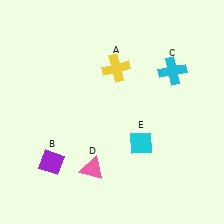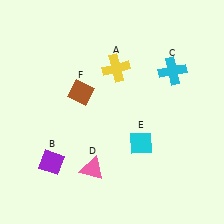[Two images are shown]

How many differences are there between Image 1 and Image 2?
There is 1 difference between the two images.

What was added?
A brown diamond (F) was added in Image 2.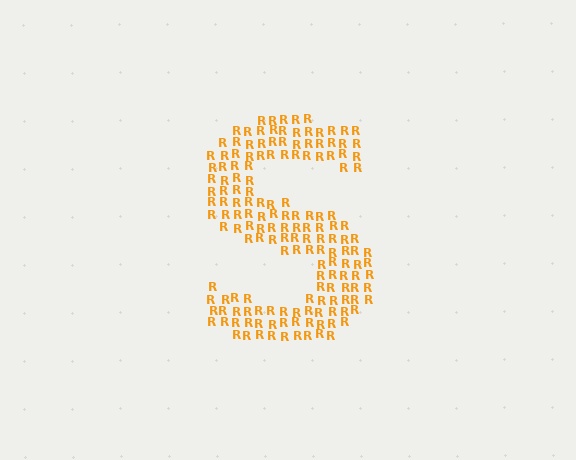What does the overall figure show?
The overall figure shows the letter S.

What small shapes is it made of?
It is made of small letter R's.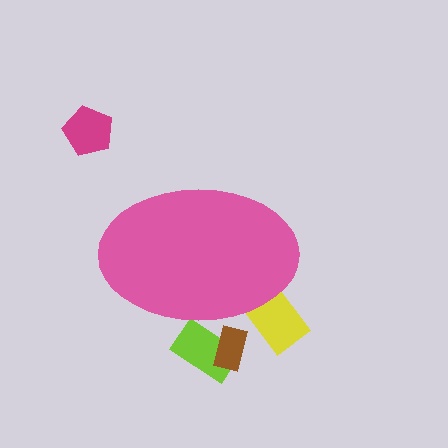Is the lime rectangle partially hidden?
Yes, the lime rectangle is partially hidden behind the pink ellipse.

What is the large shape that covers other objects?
A pink ellipse.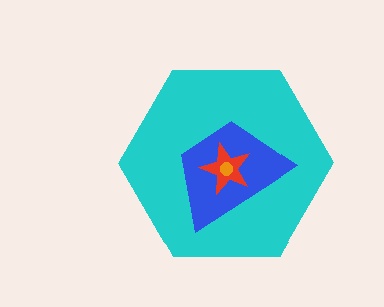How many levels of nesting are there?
4.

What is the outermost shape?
The cyan hexagon.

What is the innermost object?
The orange circle.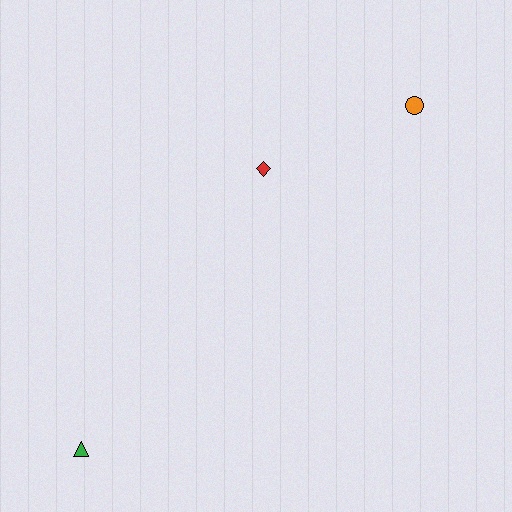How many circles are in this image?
There is 1 circle.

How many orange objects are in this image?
There is 1 orange object.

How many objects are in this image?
There are 3 objects.